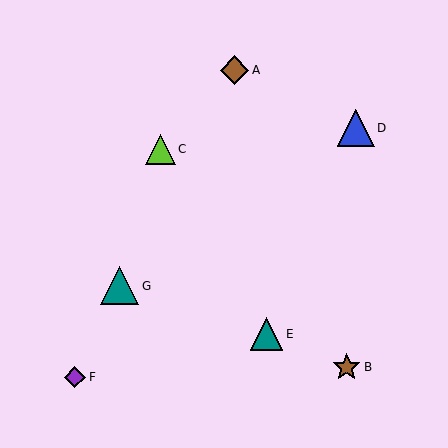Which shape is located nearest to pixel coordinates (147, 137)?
The lime triangle (labeled C) at (160, 149) is nearest to that location.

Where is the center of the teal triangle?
The center of the teal triangle is at (267, 334).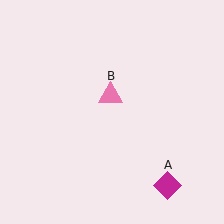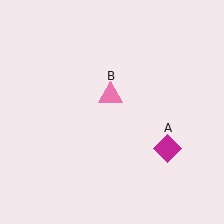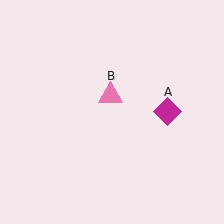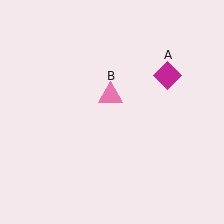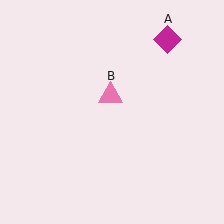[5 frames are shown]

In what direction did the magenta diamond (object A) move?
The magenta diamond (object A) moved up.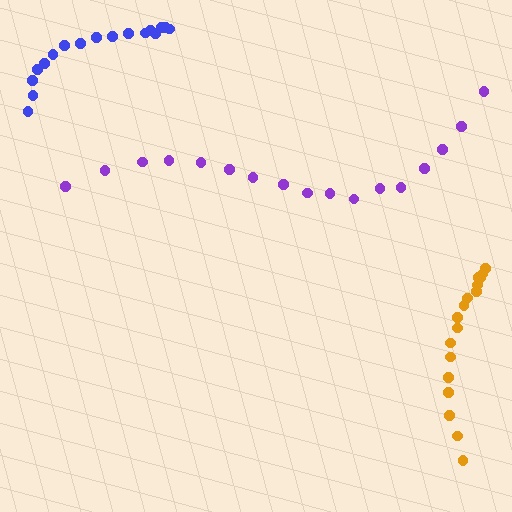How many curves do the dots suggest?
There are 3 distinct paths.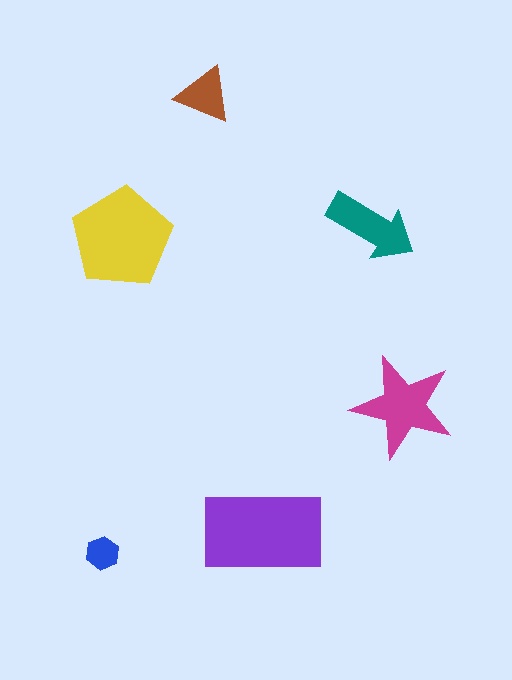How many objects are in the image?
There are 6 objects in the image.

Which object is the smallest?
The blue hexagon.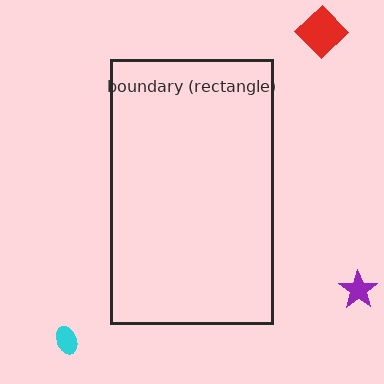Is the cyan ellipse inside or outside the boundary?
Outside.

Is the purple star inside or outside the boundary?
Outside.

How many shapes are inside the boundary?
0 inside, 3 outside.